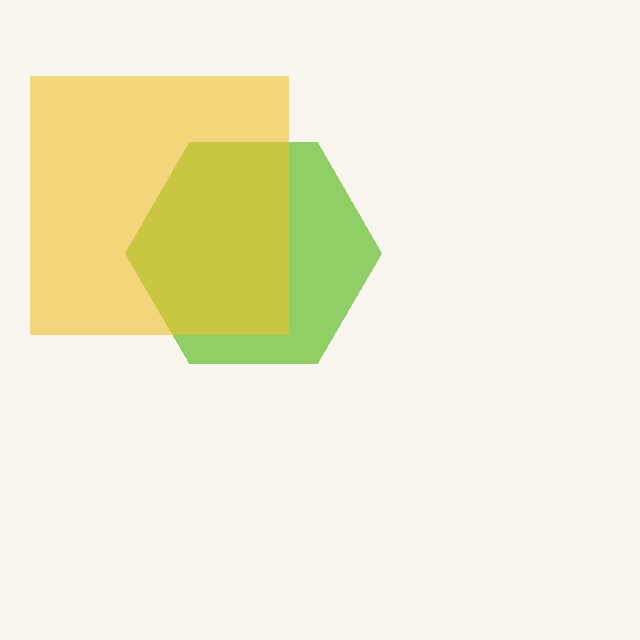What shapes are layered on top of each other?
The layered shapes are: a lime hexagon, a yellow square.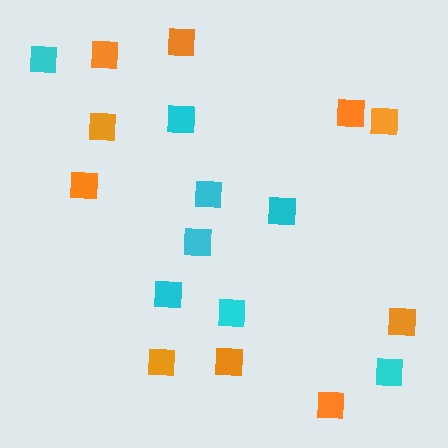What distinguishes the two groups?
There are 2 groups: one group of orange squares (10) and one group of cyan squares (8).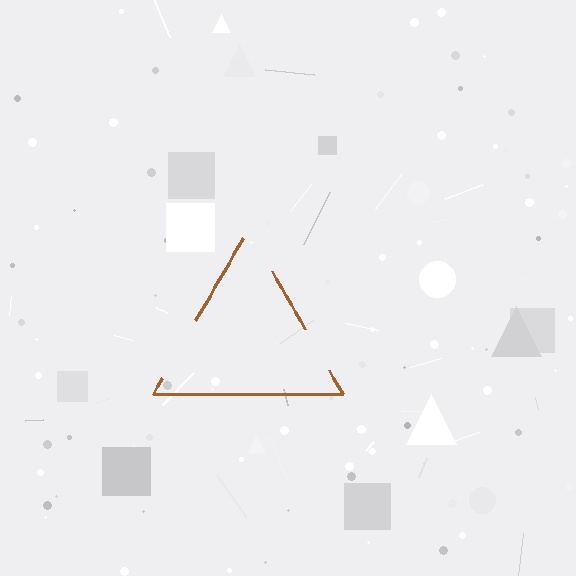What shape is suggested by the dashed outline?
The dashed outline suggests a triangle.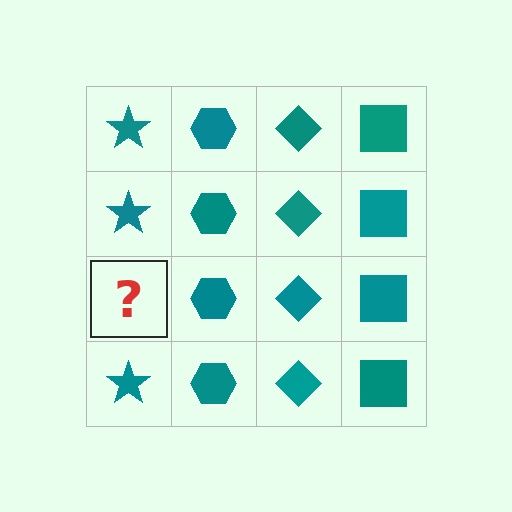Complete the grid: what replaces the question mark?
The question mark should be replaced with a teal star.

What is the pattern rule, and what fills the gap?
The rule is that each column has a consistent shape. The gap should be filled with a teal star.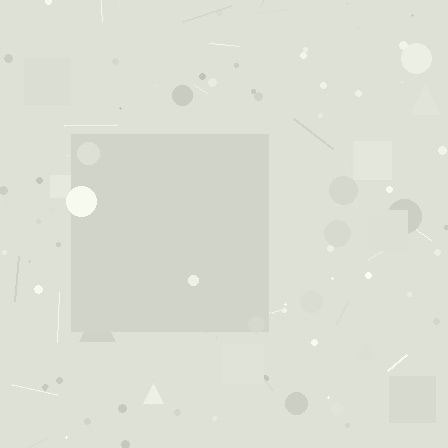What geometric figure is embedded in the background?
A square is embedded in the background.